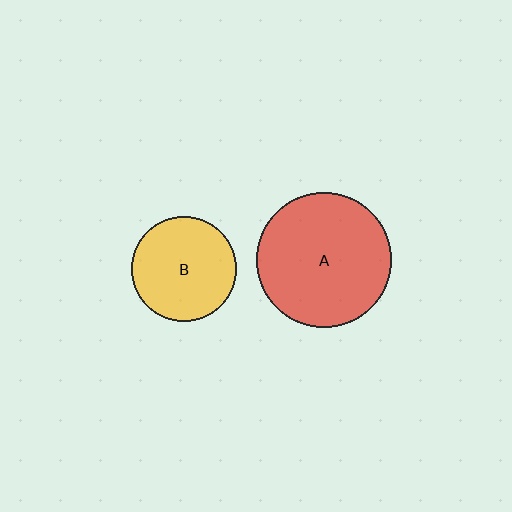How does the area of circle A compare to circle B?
Approximately 1.6 times.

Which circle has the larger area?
Circle A (red).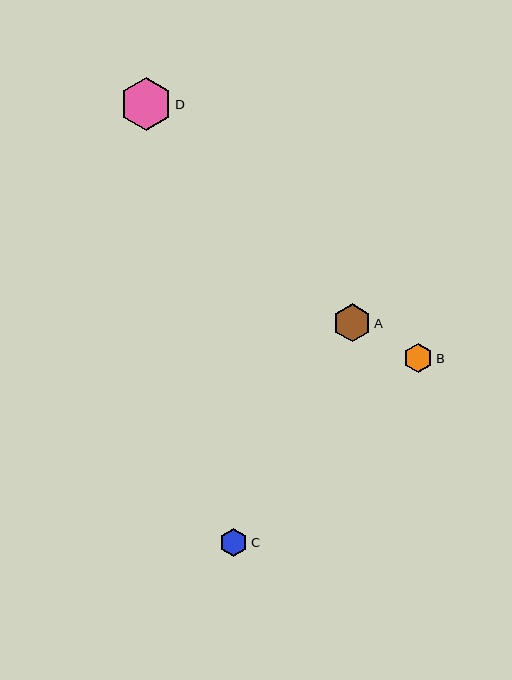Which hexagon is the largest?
Hexagon D is the largest with a size of approximately 53 pixels.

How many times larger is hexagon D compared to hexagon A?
Hexagon D is approximately 1.4 times the size of hexagon A.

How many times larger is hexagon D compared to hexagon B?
Hexagon D is approximately 1.8 times the size of hexagon B.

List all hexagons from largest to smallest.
From largest to smallest: D, A, B, C.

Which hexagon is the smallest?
Hexagon C is the smallest with a size of approximately 28 pixels.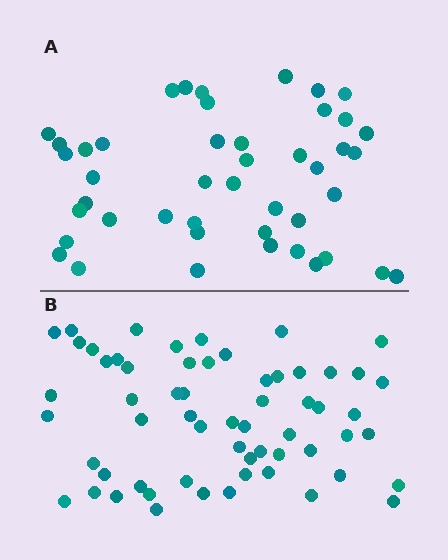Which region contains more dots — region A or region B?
Region B (the bottom region) has more dots.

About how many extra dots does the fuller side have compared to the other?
Region B has approximately 15 more dots than region A.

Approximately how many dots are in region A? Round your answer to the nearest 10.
About 40 dots. (The exact count is 45, which rounds to 40.)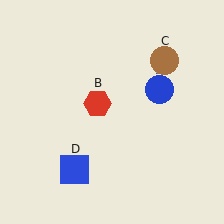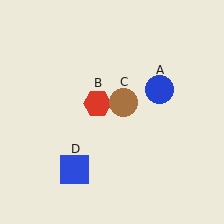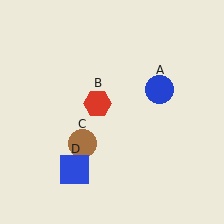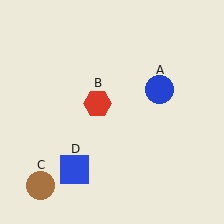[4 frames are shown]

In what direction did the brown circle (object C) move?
The brown circle (object C) moved down and to the left.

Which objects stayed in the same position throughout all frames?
Blue circle (object A) and red hexagon (object B) and blue square (object D) remained stationary.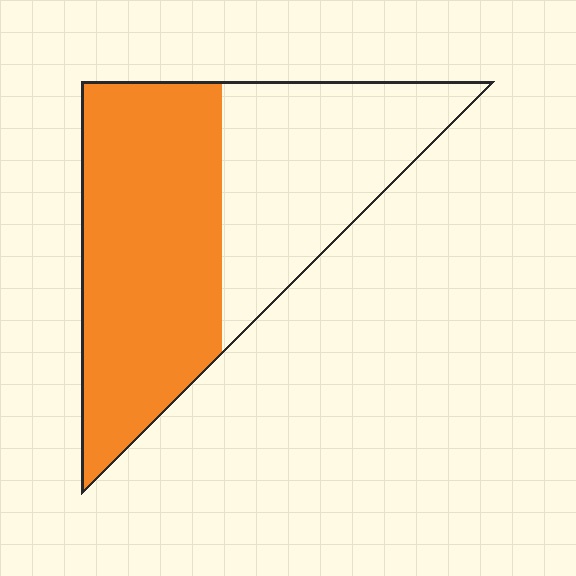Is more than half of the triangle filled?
Yes.